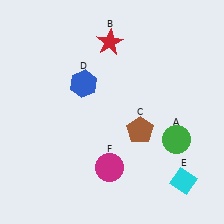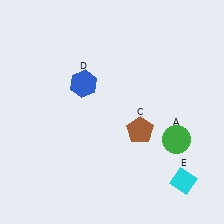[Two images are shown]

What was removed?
The red star (B), the magenta circle (F) were removed in Image 2.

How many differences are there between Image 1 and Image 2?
There are 2 differences between the two images.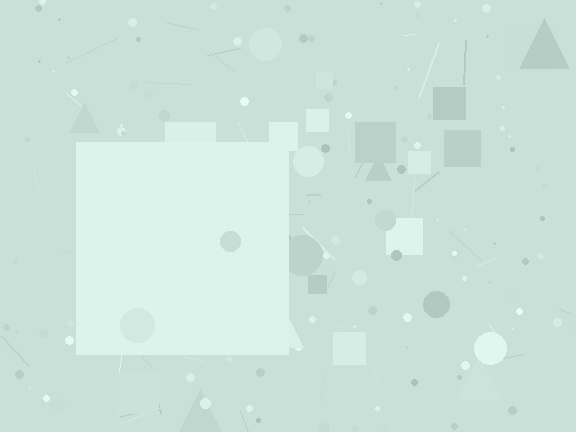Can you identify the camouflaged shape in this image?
The camouflaged shape is a square.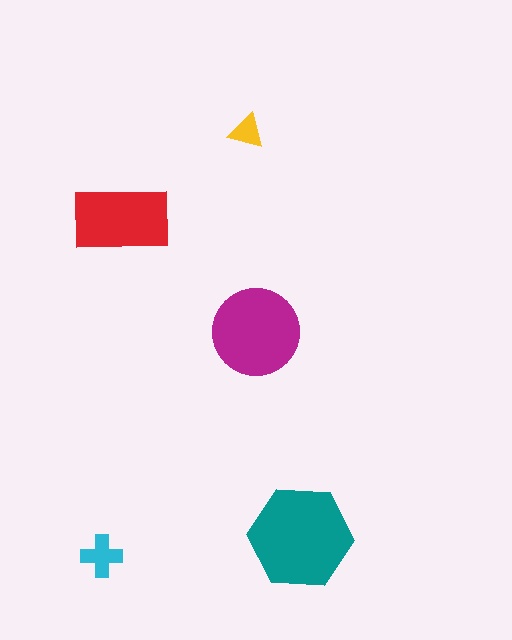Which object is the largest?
The teal hexagon.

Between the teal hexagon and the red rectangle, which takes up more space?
The teal hexagon.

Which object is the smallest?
The yellow triangle.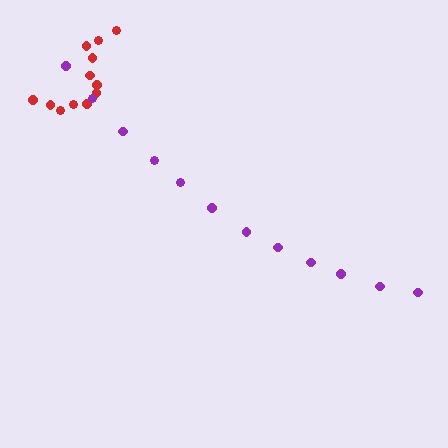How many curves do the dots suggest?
There are 2 distinct paths.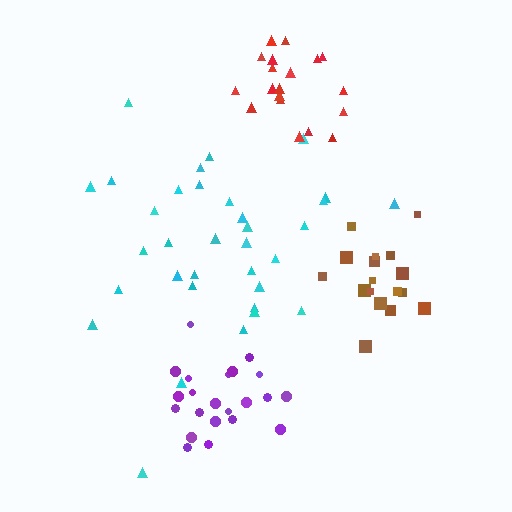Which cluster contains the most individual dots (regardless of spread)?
Cyan (34).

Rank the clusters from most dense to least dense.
purple, red, brown, cyan.